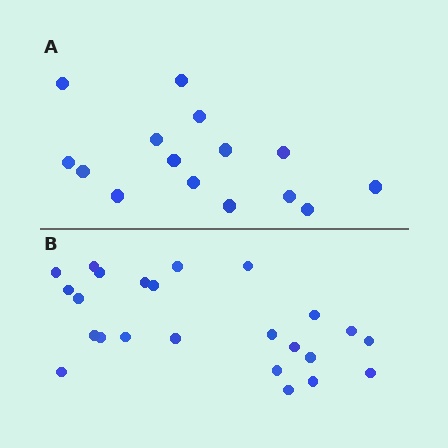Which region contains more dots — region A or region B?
Region B (the bottom region) has more dots.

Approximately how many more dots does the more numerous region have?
Region B has roughly 8 or so more dots than region A.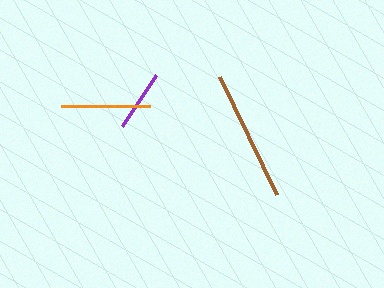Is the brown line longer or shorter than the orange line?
The brown line is longer than the orange line.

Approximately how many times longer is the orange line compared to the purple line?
The orange line is approximately 1.5 times the length of the purple line.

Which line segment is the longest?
The brown line is the longest at approximately 131 pixels.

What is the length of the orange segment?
The orange segment is approximately 89 pixels long.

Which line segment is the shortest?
The purple line is the shortest at approximately 61 pixels.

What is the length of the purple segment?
The purple segment is approximately 61 pixels long.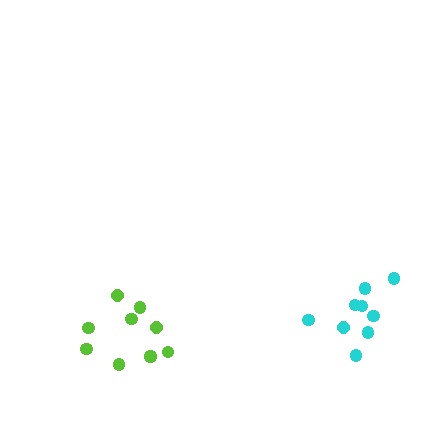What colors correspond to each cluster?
The clusters are colored: lime, cyan.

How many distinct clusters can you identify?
There are 2 distinct clusters.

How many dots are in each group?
Group 1: 10 dots, Group 2: 9 dots (19 total).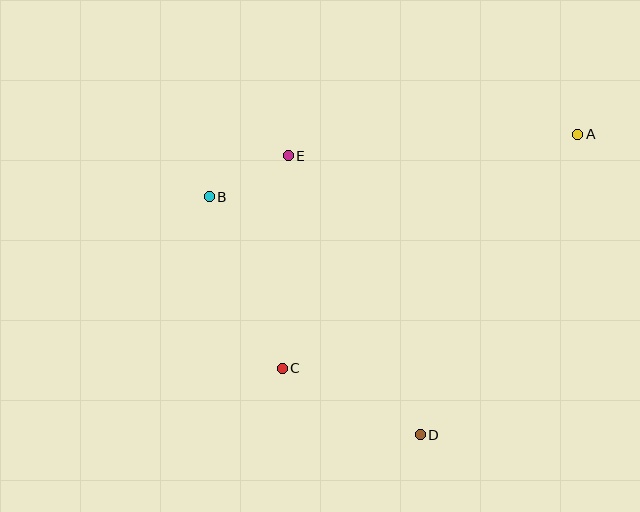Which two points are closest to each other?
Points B and E are closest to each other.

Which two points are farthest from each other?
Points A and C are farthest from each other.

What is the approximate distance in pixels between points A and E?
The distance between A and E is approximately 291 pixels.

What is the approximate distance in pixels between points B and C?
The distance between B and C is approximately 187 pixels.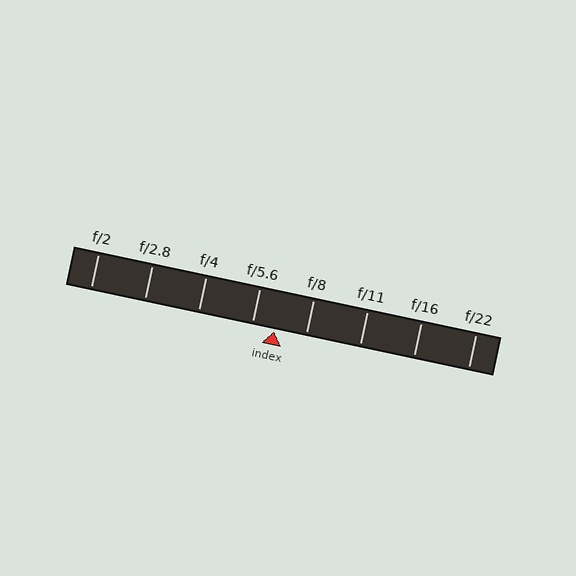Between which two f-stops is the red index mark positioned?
The index mark is between f/5.6 and f/8.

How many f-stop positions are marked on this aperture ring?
There are 8 f-stop positions marked.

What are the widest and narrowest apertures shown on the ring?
The widest aperture shown is f/2 and the narrowest is f/22.